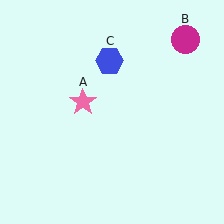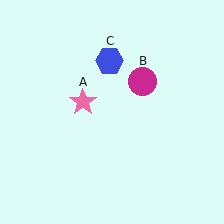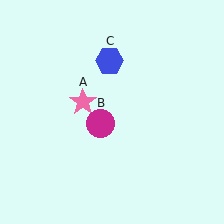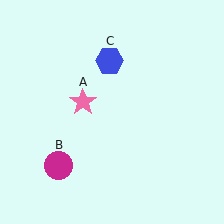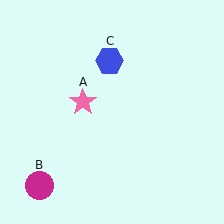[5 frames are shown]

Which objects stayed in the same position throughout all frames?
Pink star (object A) and blue hexagon (object C) remained stationary.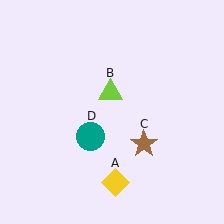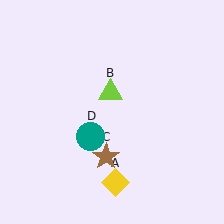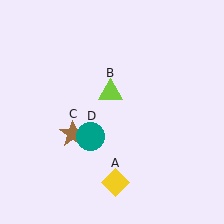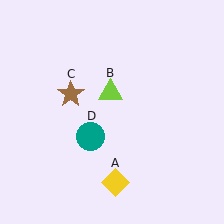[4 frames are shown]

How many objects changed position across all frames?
1 object changed position: brown star (object C).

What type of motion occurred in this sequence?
The brown star (object C) rotated clockwise around the center of the scene.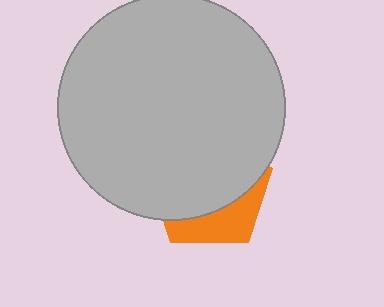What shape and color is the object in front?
The object in front is a light gray circle.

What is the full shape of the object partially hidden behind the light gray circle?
The partially hidden object is an orange pentagon.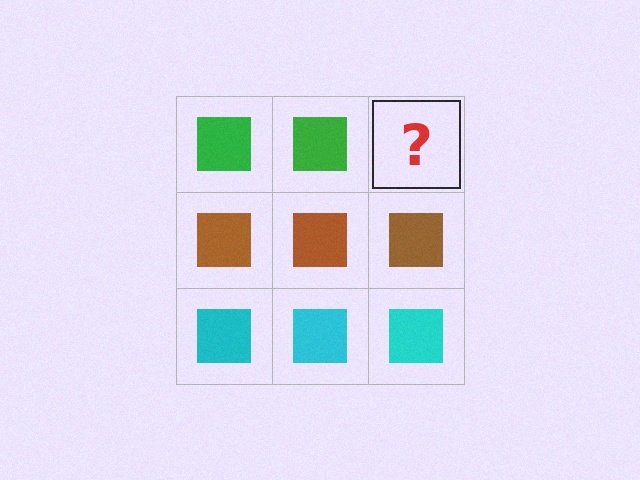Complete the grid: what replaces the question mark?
The question mark should be replaced with a green square.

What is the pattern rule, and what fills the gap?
The rule is that each row has a consistent color. The gap should be filled with a green square.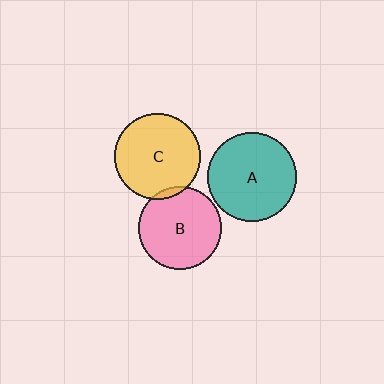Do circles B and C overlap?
Yes.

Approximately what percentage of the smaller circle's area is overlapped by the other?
Approximately 5%.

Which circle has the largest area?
Circle A (teal).